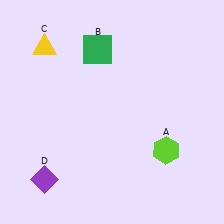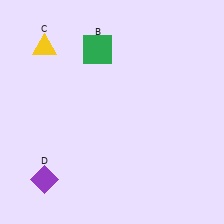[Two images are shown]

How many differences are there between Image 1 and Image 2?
There is 1 difference between the two images.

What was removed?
The lime hexagon (A) was removed in Image 2.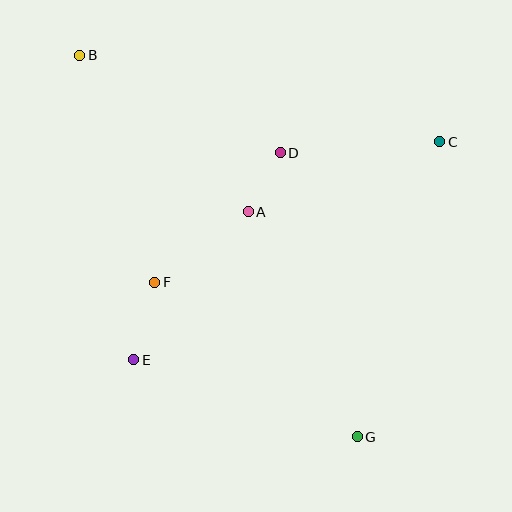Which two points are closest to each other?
Points A and D are closest to each other.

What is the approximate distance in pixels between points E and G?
The distance between E and G is approximately 237 pixels.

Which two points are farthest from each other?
Points B and G are farthest from each other.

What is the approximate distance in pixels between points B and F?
The distance between B and F is approximately 239 pixels.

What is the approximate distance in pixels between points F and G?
The distance between F and G is approximately 255 pixels.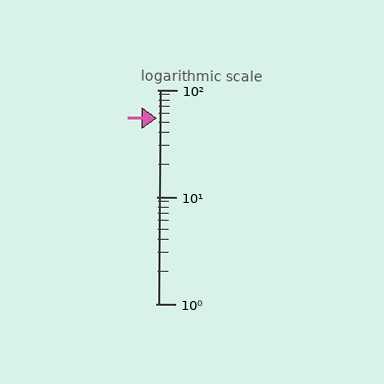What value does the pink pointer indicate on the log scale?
The pointer indicates approximately 54.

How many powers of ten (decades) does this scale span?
The scale spans 2 decades, from 1 to 100.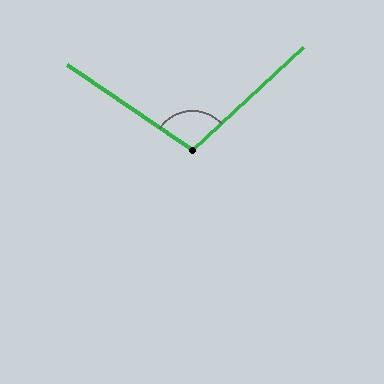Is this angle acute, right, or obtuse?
It is obtuse.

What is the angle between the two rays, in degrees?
Approximately 103 degrees.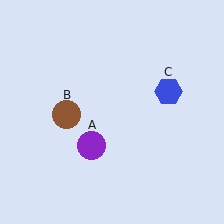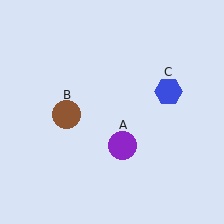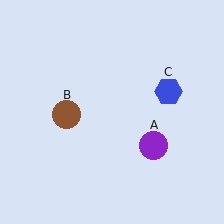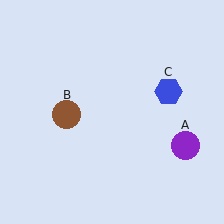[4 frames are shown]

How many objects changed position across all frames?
1 object changed position: purple circle (object A).